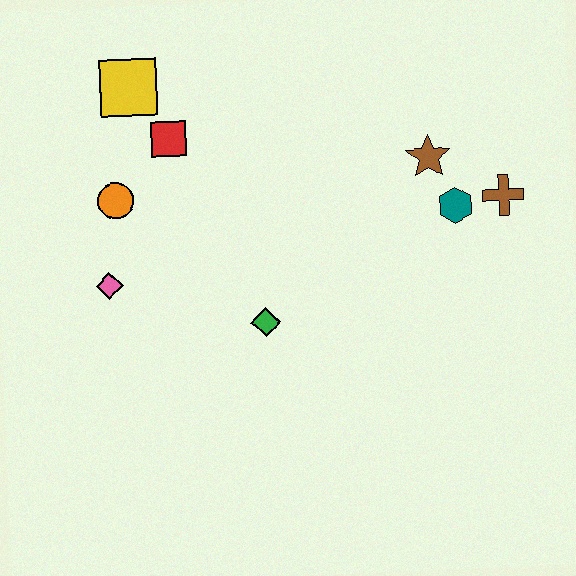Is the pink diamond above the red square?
No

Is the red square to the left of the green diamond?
Yes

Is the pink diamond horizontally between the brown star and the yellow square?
No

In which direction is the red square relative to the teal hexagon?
The red square is to the left of the teal hexagon.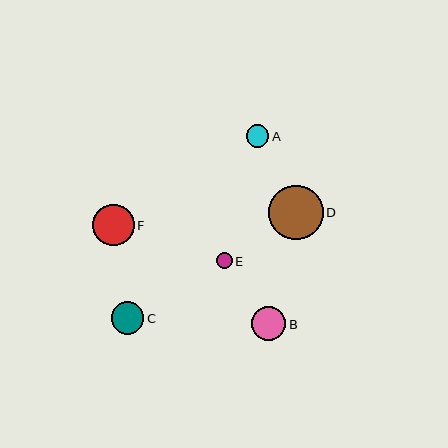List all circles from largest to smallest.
From largest to smallest: D, F, B, C, A, E.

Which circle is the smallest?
Circle E is the smallest with a size of approximately 16 pixels.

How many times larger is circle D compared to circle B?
Circle D is approximately 1.6 times the size of circle B.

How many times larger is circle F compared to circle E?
Circle F is approximately 2.5 times the size of circle E.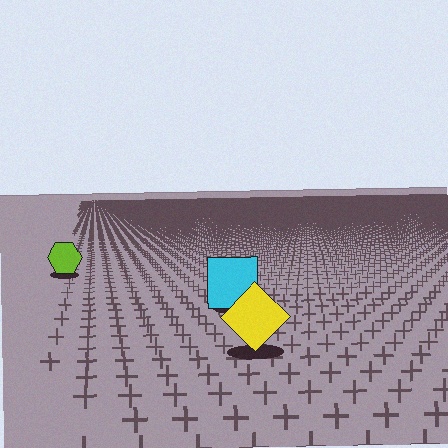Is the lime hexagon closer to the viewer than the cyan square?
No. The cyan square is closer — you can tell from the texture gradient: the ground texture is coarser near it.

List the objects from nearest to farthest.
From nearest to farthest: the yellow diamond, the cyan square, the lime hexagon.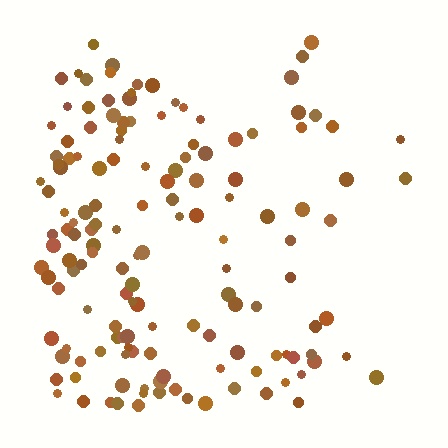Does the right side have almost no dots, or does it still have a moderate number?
Still a moderate number, just noticeably fewer than the left.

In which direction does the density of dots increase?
From right to left, with the left side densest.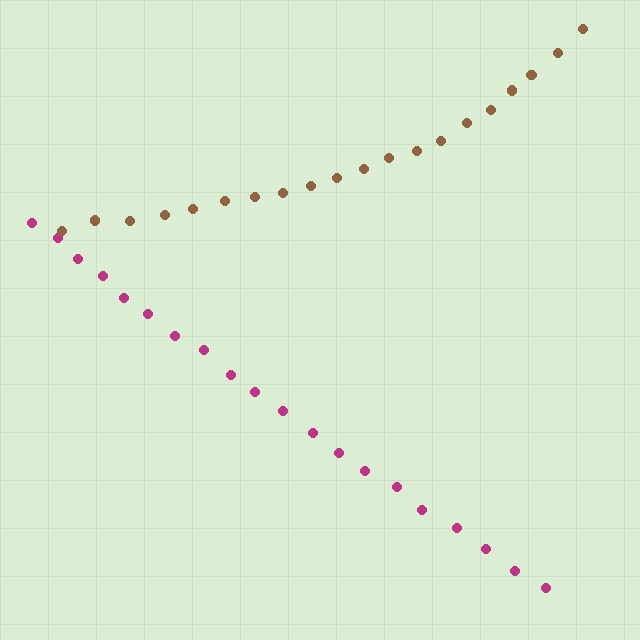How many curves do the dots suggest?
There are 2 distinct paths.